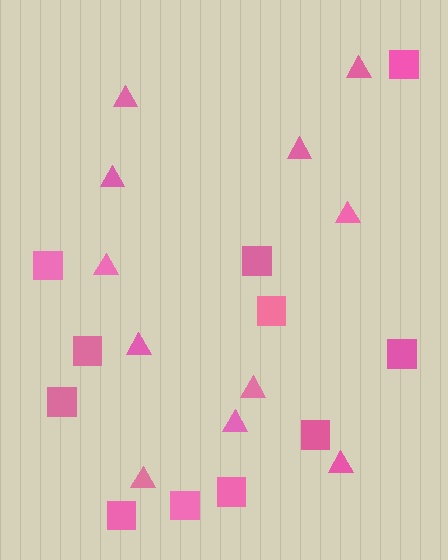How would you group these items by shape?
There are 2 groups: one group of squares (11) and one group of triangles (11).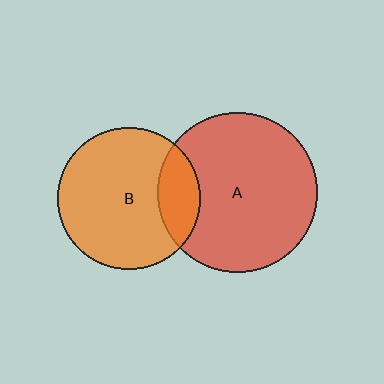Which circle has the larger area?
Circle A (red).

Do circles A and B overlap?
Yes.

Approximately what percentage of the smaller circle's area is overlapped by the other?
Approximately 20%.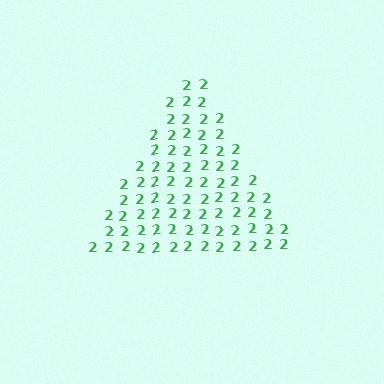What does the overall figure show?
The overall figure shows a triangle.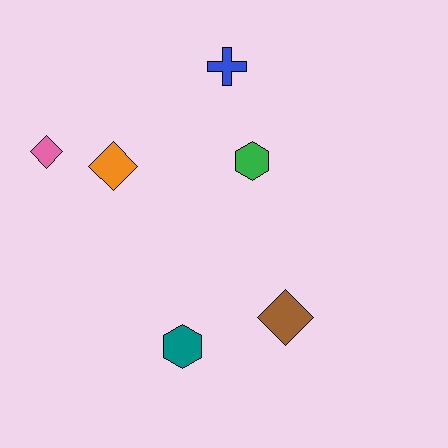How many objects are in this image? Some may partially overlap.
There are 6 objects.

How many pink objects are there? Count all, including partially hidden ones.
There is 1 pink object.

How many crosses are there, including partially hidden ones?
There is 1 cross.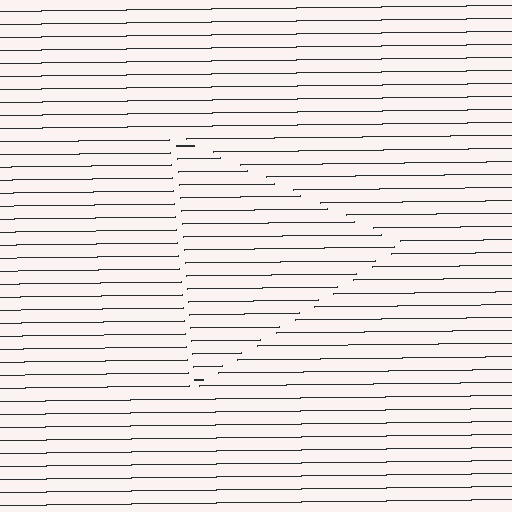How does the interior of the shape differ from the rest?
The interior of the shape contains the same grating, shifted by half a period — the contour is defined by the phase discontinuity where line-ends from the inner and outer gratings abut.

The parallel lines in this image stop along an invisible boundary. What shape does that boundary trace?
An illusory triangle. The interior of the shape contains the same grating, shifted by half a period — the contour is defined by the phase discontinuity where line-ends from the inner and outer gratings abut.